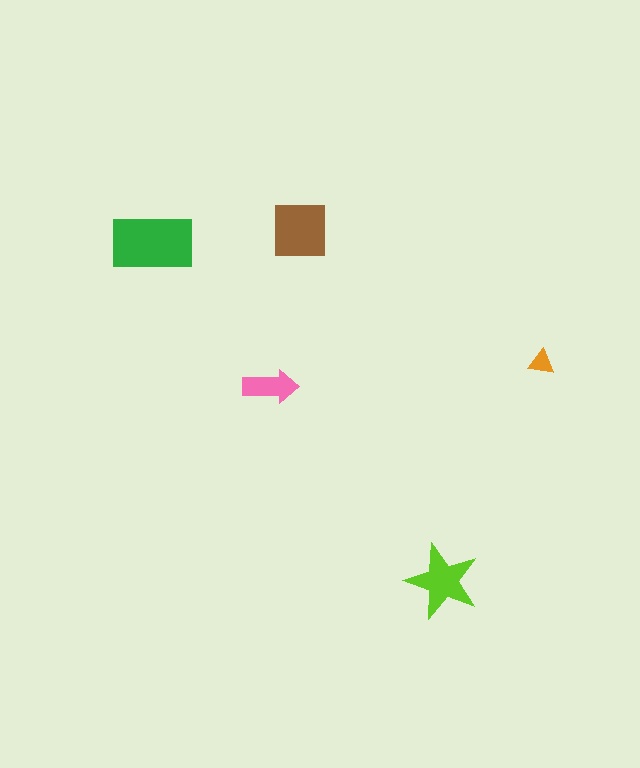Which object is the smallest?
The orange triangle.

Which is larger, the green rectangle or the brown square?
The green rectangle.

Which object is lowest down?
The lime star is bottommost.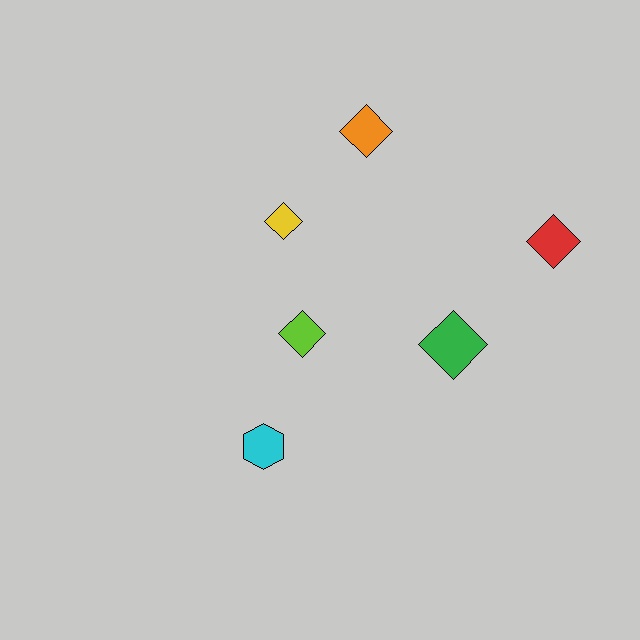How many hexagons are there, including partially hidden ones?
There is 1 hexagon.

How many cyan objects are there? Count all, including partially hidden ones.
There is 1 cyan object.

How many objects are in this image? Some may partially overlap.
There are 6 objects.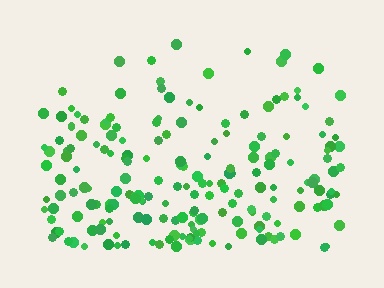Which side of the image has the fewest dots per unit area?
The top.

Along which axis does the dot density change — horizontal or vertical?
Vertical.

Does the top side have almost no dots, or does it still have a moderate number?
Still a moderate number, just noticeably fewer than the bottom.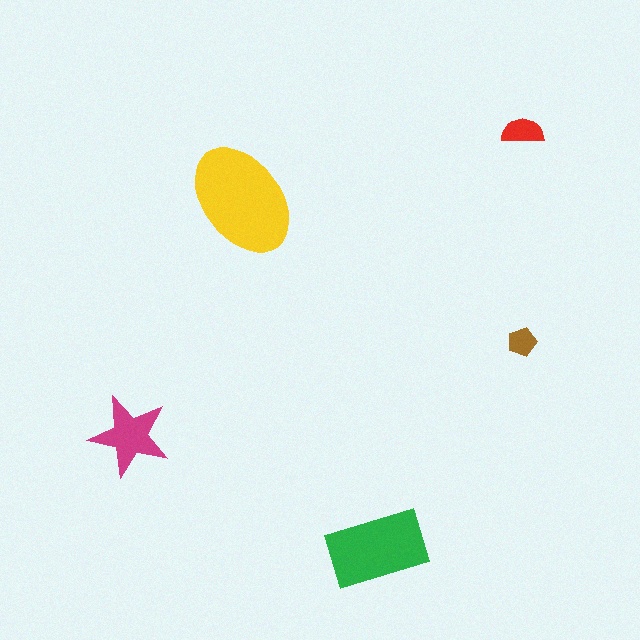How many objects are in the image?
There are 5 objects in the image.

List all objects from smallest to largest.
The brown pentagon, the red semicircle, the magenta star, the green rectangle, the yellow ellipse.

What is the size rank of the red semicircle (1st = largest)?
4th.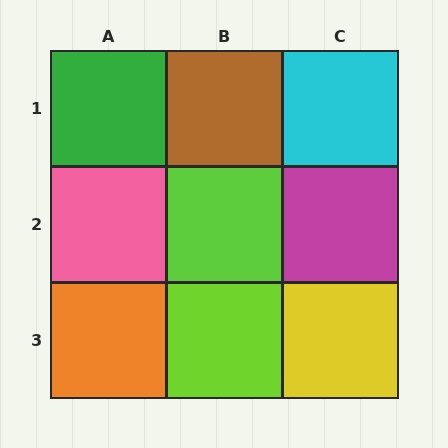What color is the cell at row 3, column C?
Yellow.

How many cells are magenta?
1 cell is magenta.